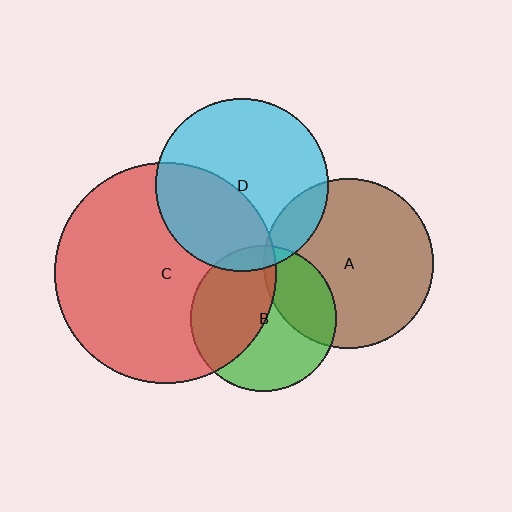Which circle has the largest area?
Circle C (red).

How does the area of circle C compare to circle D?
Approximately 1.6 times.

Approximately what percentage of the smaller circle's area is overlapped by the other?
Approximately 10%.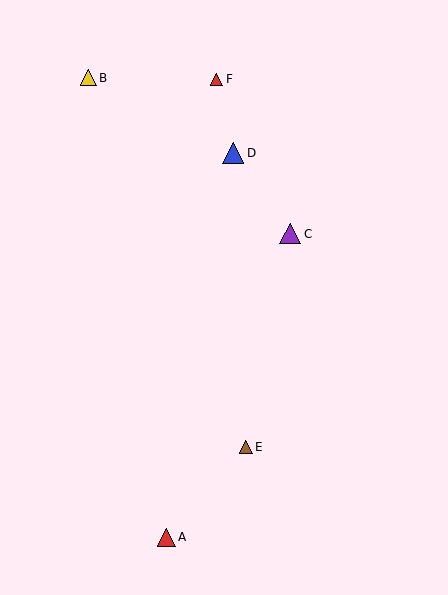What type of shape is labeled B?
Shape B is a yellow triangle.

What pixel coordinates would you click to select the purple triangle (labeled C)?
Click at (290, 234) to select the purple triangle C.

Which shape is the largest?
The blue triangle (labeled D) is the largest.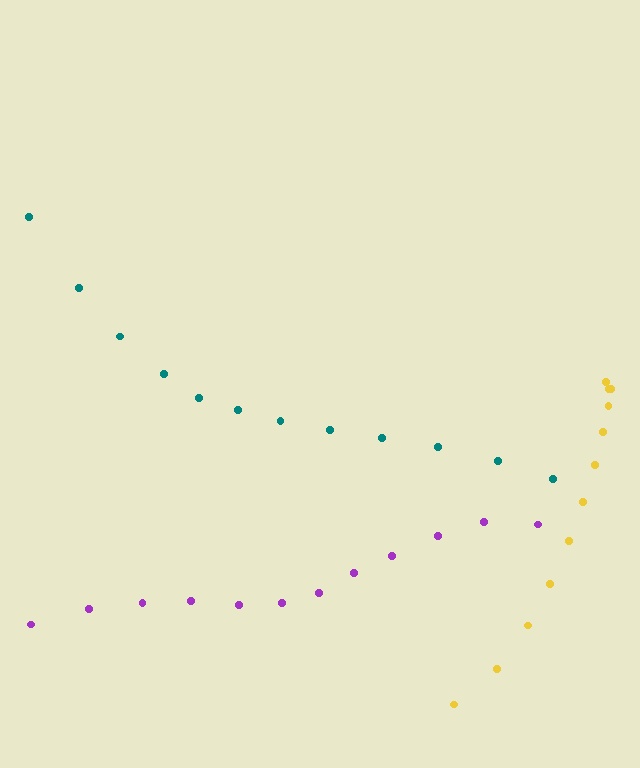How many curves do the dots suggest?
There are 3 distinct paths.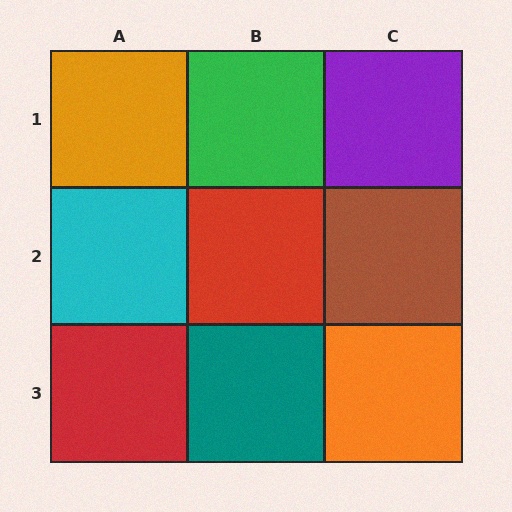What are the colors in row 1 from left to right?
Orange, green, purple.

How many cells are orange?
2 cells are orange.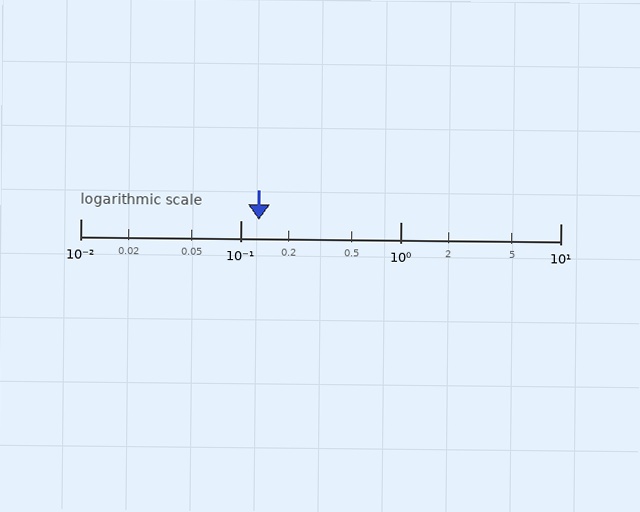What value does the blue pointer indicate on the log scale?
The pointer indicates approximately 0.13.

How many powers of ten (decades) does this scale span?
The scale spans 3 decades, from 0.01 to 10.